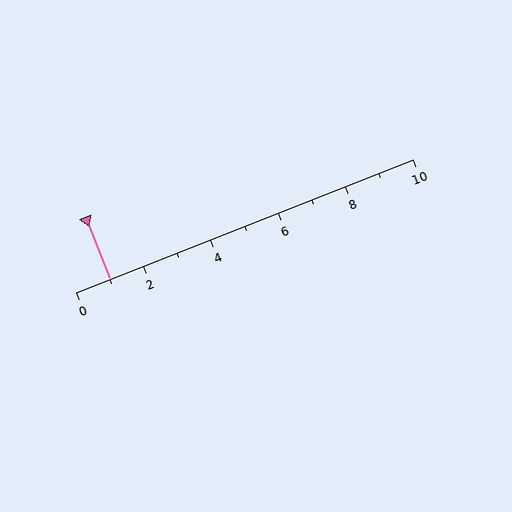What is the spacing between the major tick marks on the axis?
The major ticks are spaced 2 apart.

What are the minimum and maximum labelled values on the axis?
The axis runs from 0 to 10.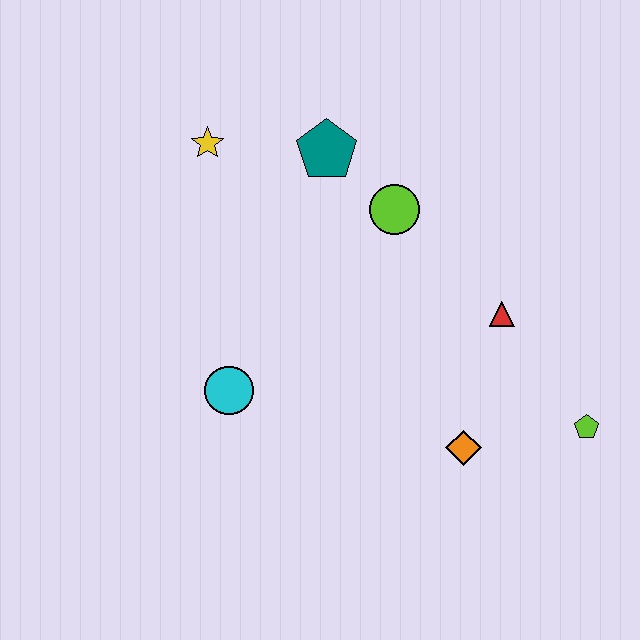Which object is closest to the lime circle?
The teal pentagon is closest to the lime circle.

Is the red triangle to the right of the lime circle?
Yes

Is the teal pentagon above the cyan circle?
Yes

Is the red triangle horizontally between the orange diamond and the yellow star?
No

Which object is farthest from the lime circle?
The lime pentagon is farthest from the lime circle.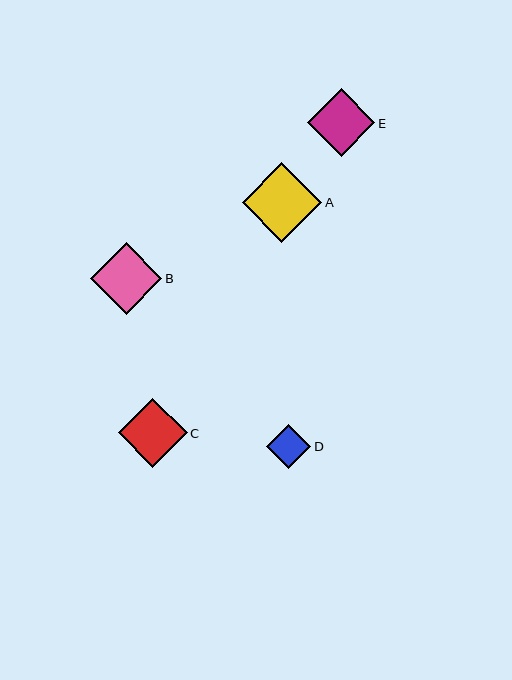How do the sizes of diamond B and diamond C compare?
Diamond B and diamond C are approximately the same size.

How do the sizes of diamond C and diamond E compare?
Diamond C and diamond E are approximately the same size.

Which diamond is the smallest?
Diamond D is the smallest with a size of approximately 44 pixels.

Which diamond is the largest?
Diamond A is the largest with a size of approximately 80 pixels.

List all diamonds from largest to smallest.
From largest to smallest: A, B, C, E, D.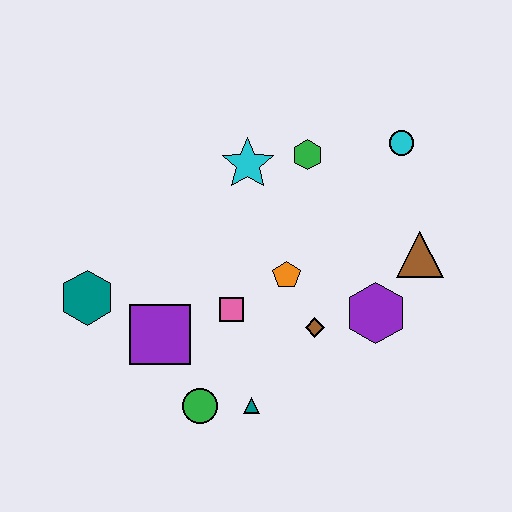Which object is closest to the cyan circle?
The green hexagon is closest to the cyan circle.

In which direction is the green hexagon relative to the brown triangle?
The green hexagon is to the left of the brown triangle.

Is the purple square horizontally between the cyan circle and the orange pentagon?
No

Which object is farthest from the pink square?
The cyan circle is farthest from the pink square.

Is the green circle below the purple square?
Yes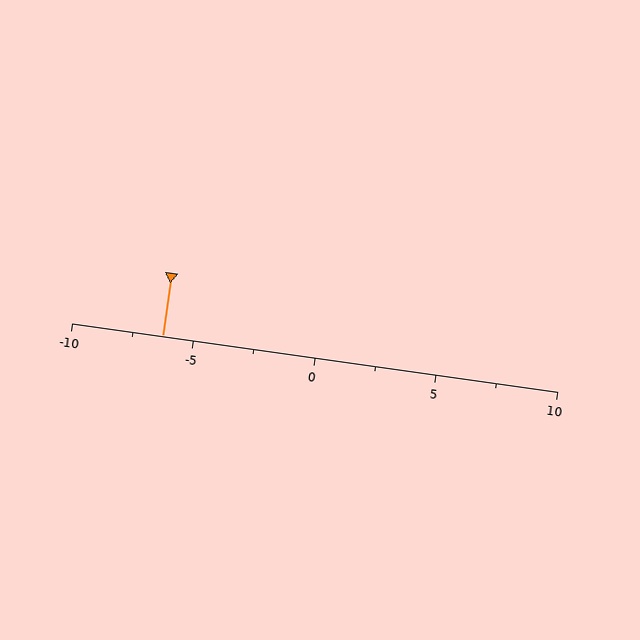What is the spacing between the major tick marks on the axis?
The major ticks are spaced 5 apart.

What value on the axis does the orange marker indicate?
The marker indicates approximately -6.2.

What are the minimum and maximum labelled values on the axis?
The axis runs from -10 to 10.